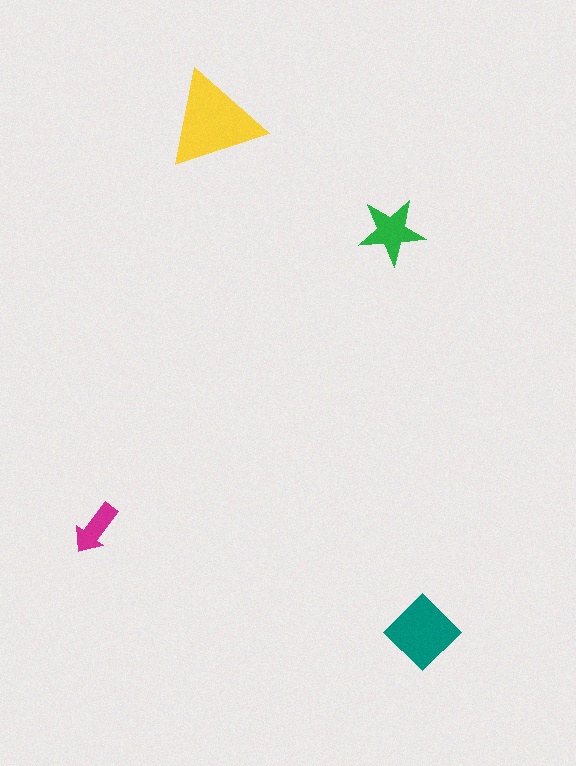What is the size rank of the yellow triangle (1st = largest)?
1st.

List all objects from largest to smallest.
The yellow triangle, the teal diamond, the green star, the magenta arrow.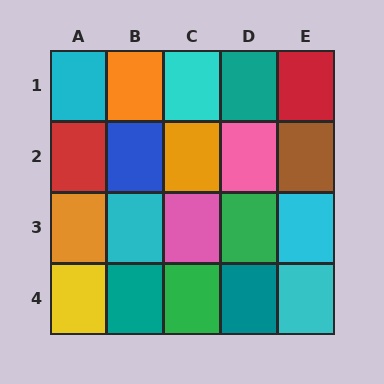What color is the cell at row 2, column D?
Pink.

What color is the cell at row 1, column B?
Orange.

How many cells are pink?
2 cells are pink.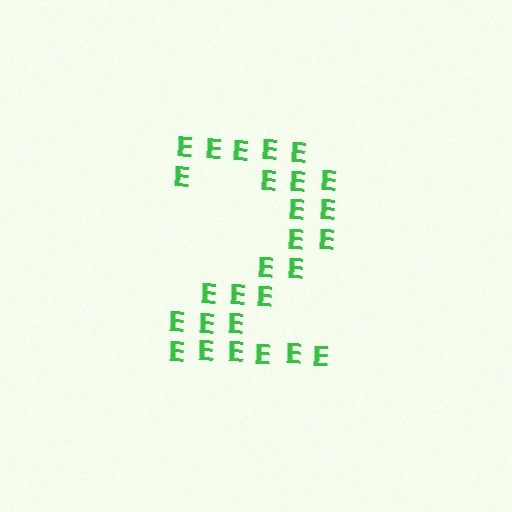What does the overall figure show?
The overall figure shows the digit 2.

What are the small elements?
The small elements are letter E's.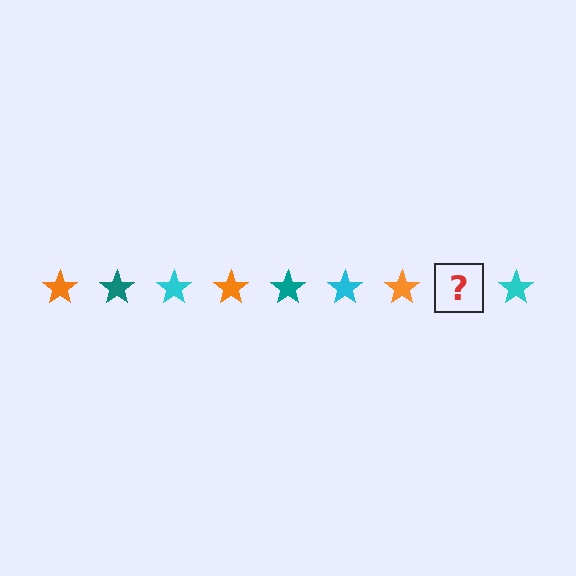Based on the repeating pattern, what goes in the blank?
The blank should be a teal star.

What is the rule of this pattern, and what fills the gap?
The rule is that the pattern cycles through orange, teal, cyan stars. The gap should be filled with a teal star.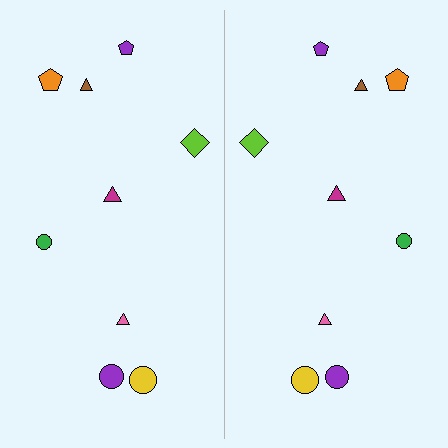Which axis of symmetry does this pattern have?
The pattern has a vertical axis of symmetry running through the center of the image.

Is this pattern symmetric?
Yes, this pattern has bilateral (reflection) symmetry.